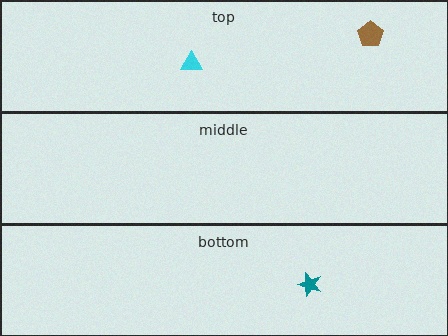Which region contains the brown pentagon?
The top region.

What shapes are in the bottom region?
The teal star.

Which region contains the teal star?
The bottom region.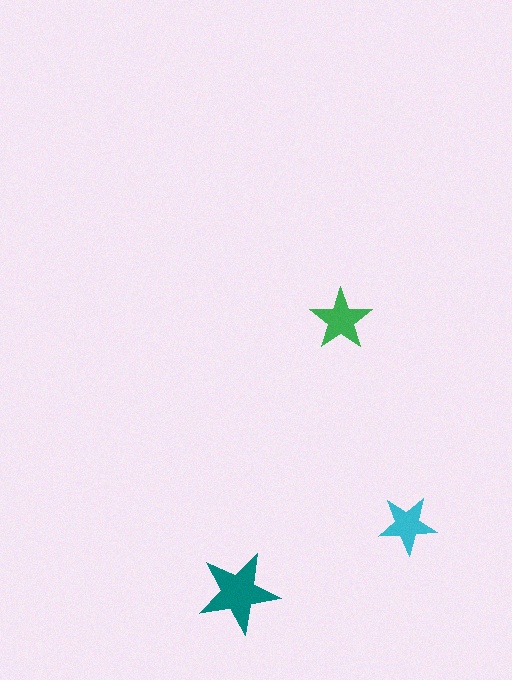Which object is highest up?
The green star is topmost.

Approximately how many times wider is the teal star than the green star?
About 1.5 times wider.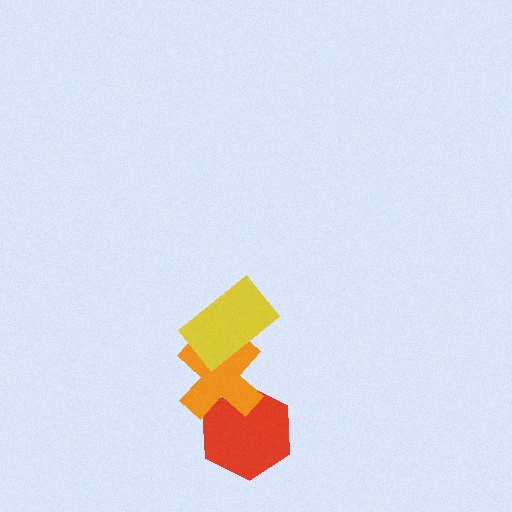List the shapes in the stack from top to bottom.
From top to bottom: the yellow rectangle, the orange cross, the red hexagon.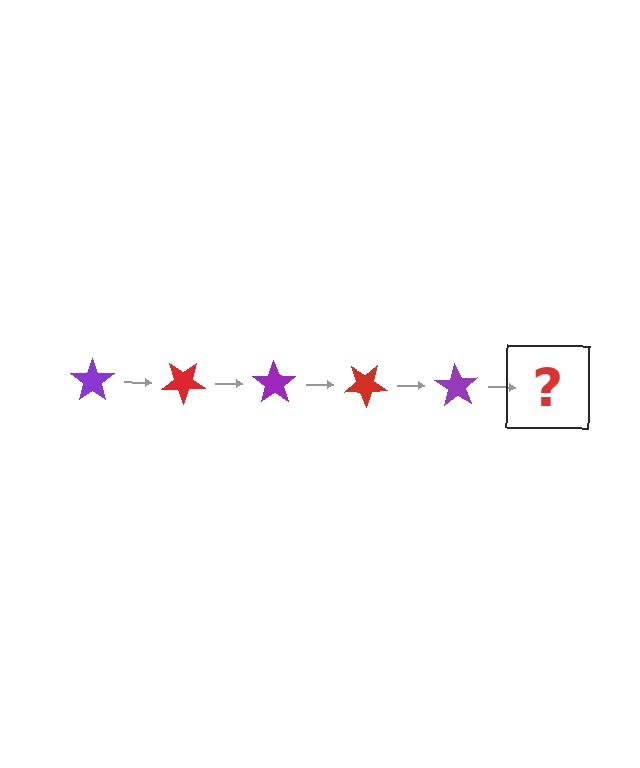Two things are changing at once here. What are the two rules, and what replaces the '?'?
The two rules are that it rotates 35 degrees each step and the color cycles through purple and red. The '?' should be a red star, rotated 175 degrees from the start.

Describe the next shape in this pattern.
It should be a red star, rotated 175 degrees from the start.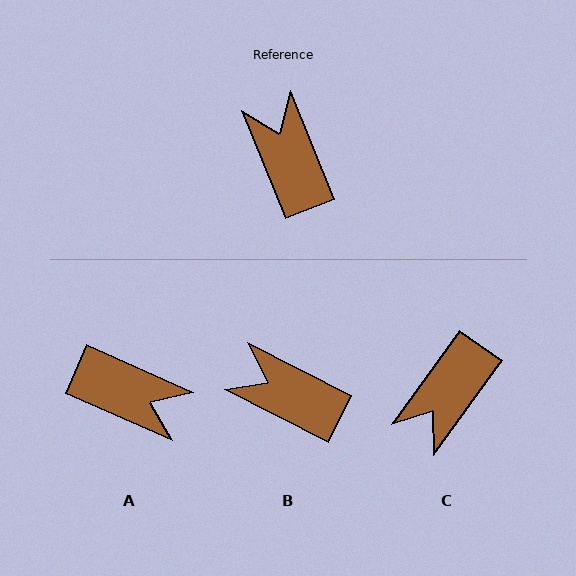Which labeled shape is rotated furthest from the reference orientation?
A, about 136 degrees away.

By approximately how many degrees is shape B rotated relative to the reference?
Approximately 41 degrees counter-clockwise.